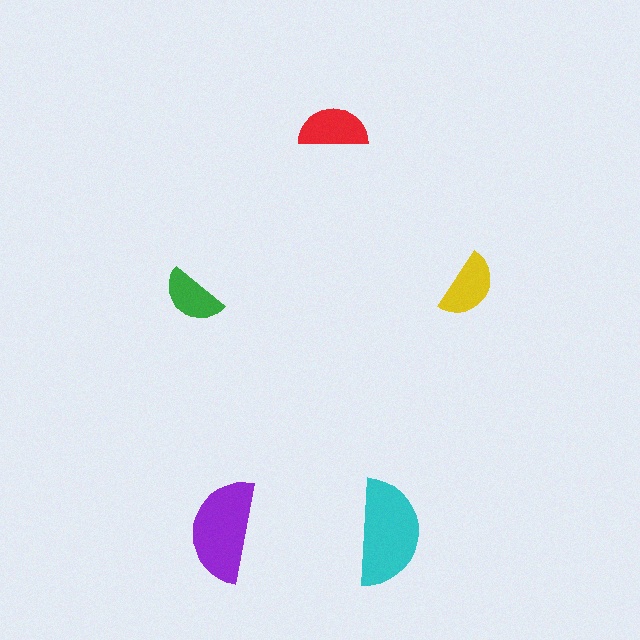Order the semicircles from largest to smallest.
the cyan one, the purple one, the red one, the yellow one, the green one.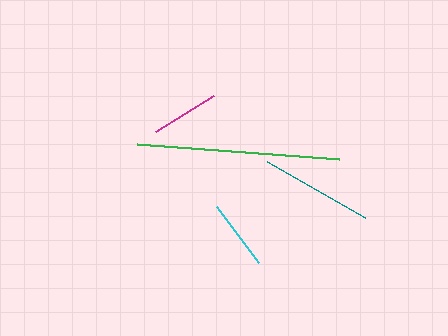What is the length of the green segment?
The green segment is approximately 203 pixels long.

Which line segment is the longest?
The green line is the longest at approximately 203 pixels.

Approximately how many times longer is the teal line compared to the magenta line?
The teal line is approximately 1.7 times the length of the magenta line.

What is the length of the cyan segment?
The cyan segment is approximately 70 pixels long.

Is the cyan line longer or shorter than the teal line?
The teal line is longer than the cyan line.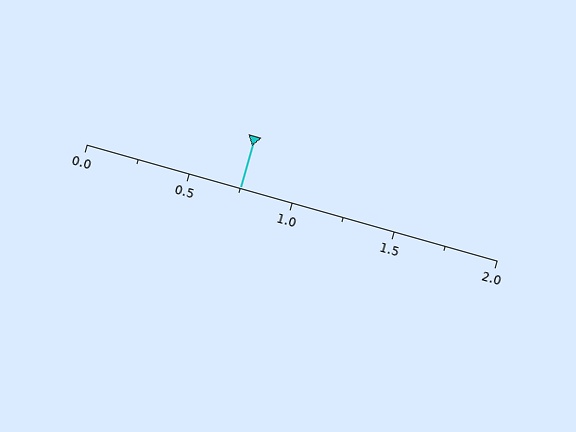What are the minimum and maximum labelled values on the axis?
The axis runs from 0.0 to 2.0.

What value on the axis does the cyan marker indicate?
The marker indicates approximately 0.75.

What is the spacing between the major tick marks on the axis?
The major ticks are spaced 0.5 apart.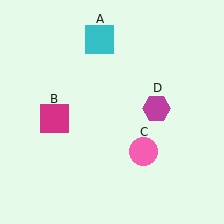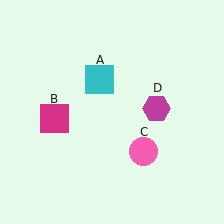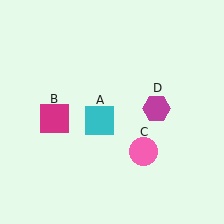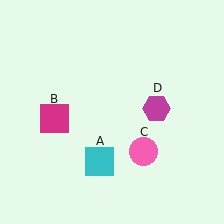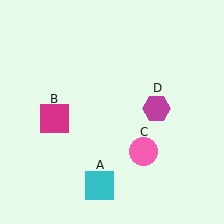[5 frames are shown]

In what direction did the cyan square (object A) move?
The cyan square (object A) moved down.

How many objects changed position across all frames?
1 object changed position: cyan square (object A).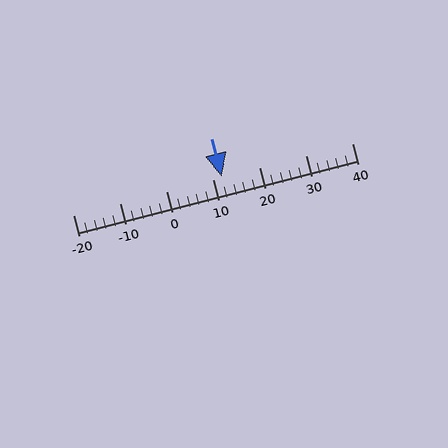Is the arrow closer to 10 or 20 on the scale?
The arrow is closer to 10.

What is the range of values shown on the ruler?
The ruler shows values from -20 to 40.